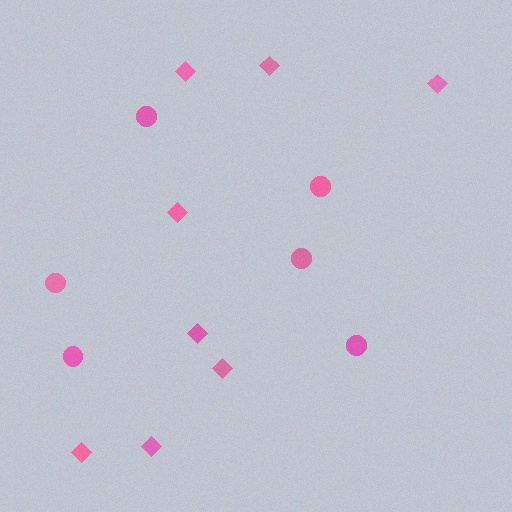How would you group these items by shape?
There are 2 groups: one group of circles (6) and one group of diamonds (8).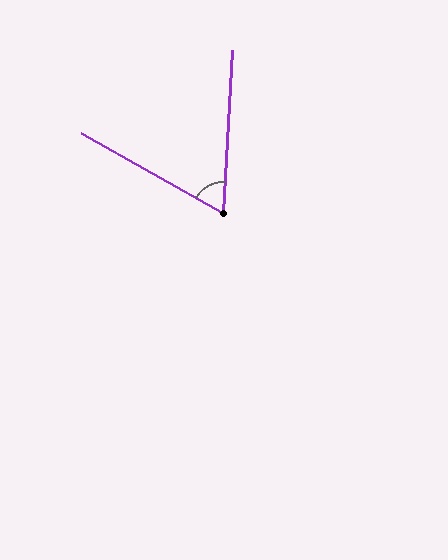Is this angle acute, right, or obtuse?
It is acute.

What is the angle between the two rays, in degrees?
Approximately 64 degrees.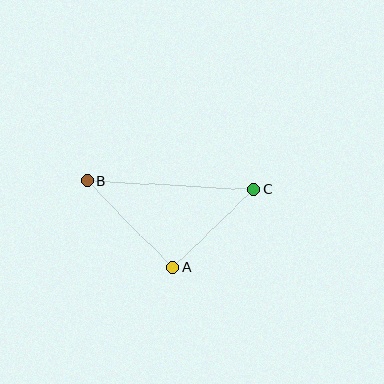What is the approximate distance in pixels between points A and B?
The distance between A and B is approximately 122 pixels.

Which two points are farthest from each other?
Points B and C are farthest from each other.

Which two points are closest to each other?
Points A and C are closest to each other.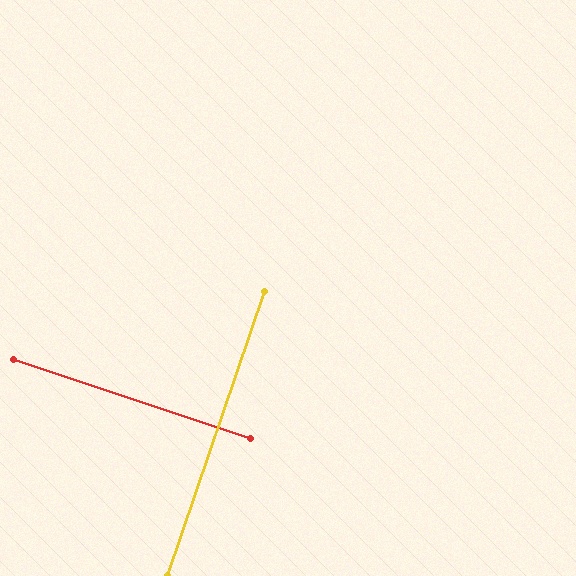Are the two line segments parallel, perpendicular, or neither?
Perpendicular — they meet at approximately 90°.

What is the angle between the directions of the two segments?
Approximately 90 degrees.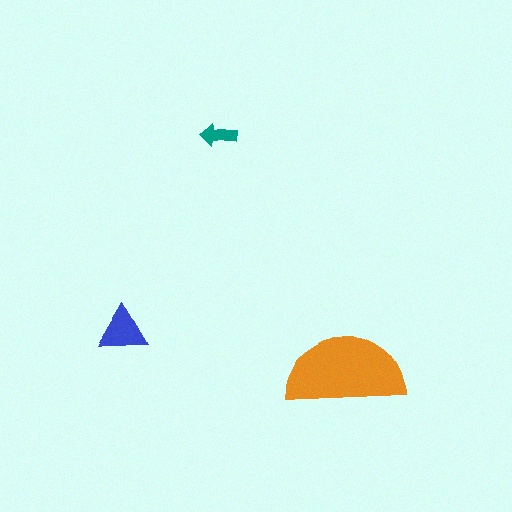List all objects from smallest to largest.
The teal arrow, the blue triangle, the orange semicircle.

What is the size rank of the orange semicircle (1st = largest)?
1st.